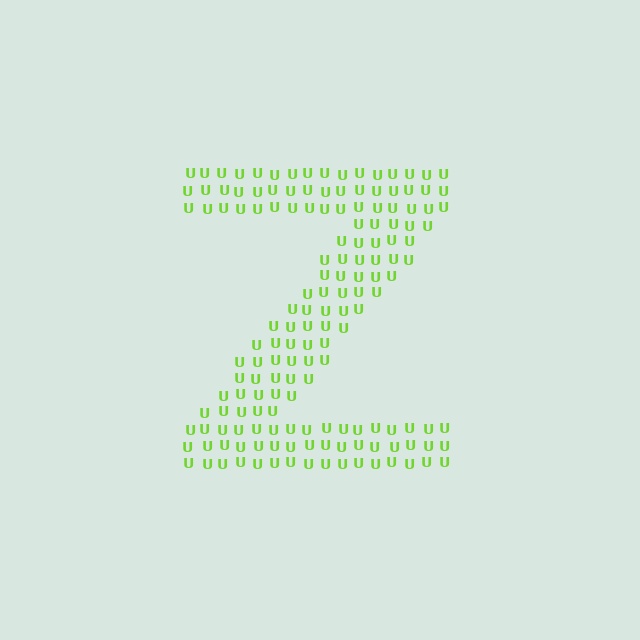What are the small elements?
The small elements are letter U's.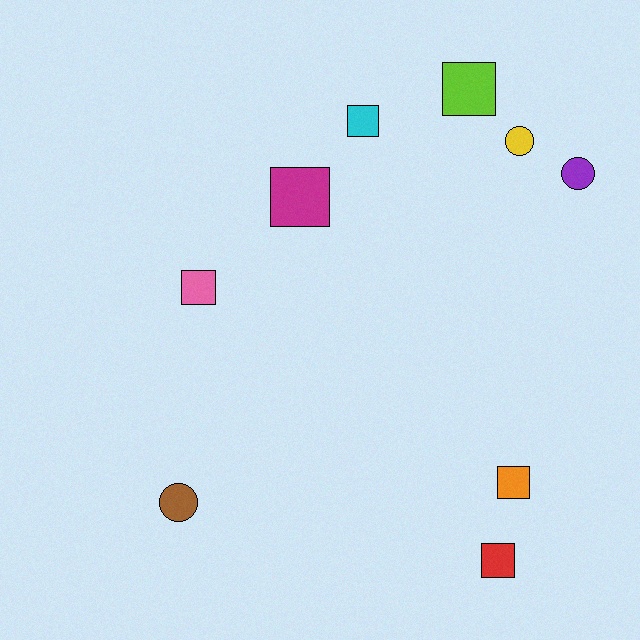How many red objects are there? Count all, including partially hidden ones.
There is 1 red object.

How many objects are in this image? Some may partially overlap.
There are 9 objects.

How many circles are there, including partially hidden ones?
There are 3 circles.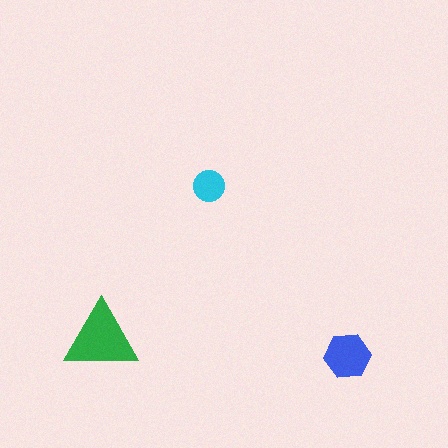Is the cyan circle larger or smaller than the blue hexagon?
Smaller.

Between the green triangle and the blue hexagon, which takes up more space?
The green triangle.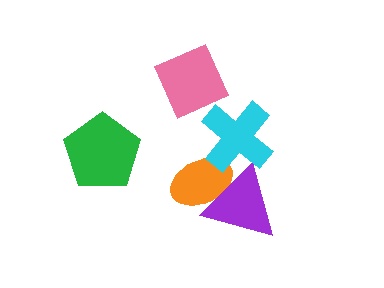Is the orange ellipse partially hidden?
Yes, it is partially covered by another shape.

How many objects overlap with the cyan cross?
2 objects overlap with the cyan cross.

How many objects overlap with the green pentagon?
0 objects overlap with the green pentagon.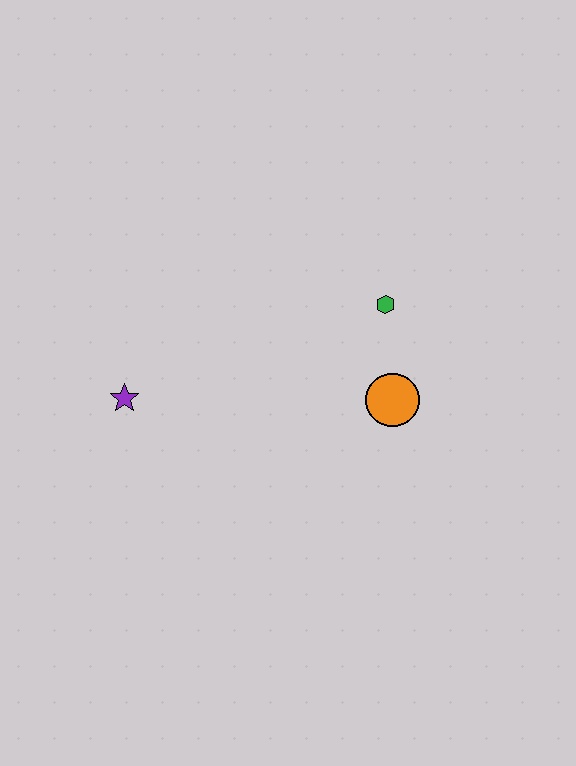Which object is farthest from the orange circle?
The purple star is farthest from the orange circle.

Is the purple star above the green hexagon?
No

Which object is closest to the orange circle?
The green hexagon is closest to the orange circle.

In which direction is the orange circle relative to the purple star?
The orange circle is to the right of the purple star.